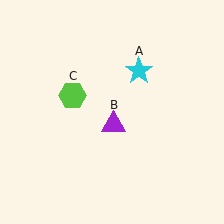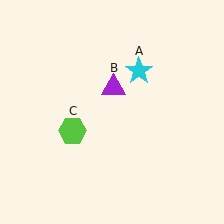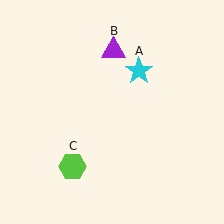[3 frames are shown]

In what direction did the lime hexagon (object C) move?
The lime hexagon (object C) moved down.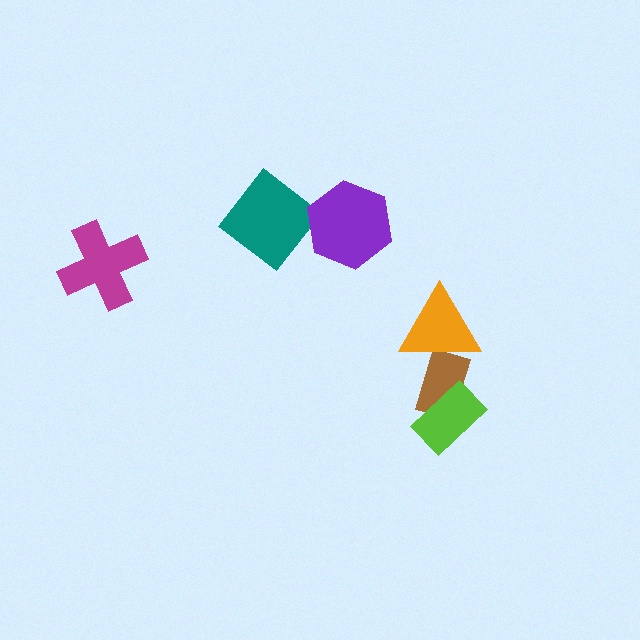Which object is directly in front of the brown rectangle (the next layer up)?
The lime rectangle is directly in front of the brown rectangle.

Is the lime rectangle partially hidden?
No, no other shape covers it.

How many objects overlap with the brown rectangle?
2 objects overlap with the brown rectangle.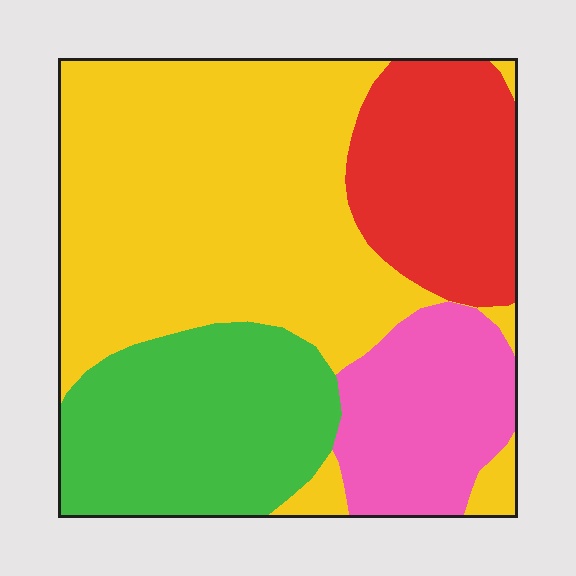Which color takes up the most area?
Yellow, at roughly 45%.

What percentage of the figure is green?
Green takes up about one fifth (1/5) of the figure.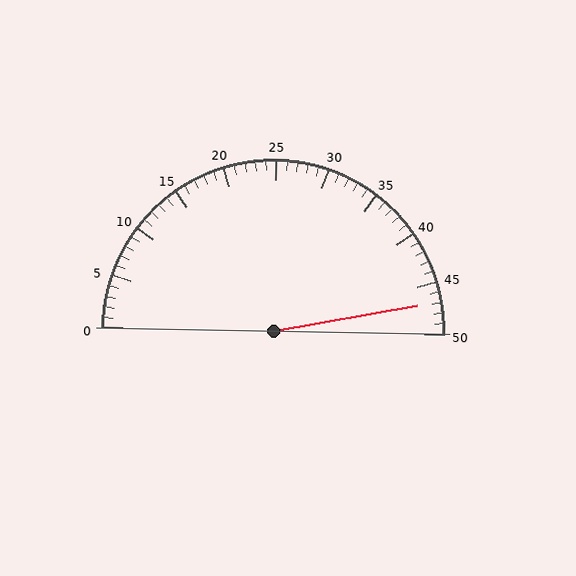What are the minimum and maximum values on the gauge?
The gauge ranges from 0 to 50.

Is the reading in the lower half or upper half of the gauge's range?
The reading is in the upper half of the range (0 to 50).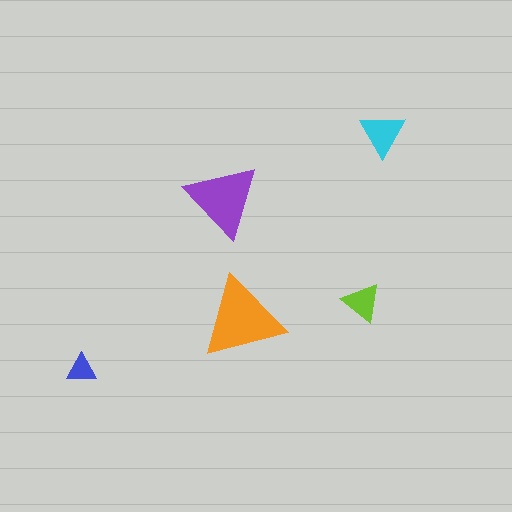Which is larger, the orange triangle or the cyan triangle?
The orange one.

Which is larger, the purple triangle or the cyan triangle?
The purple one.